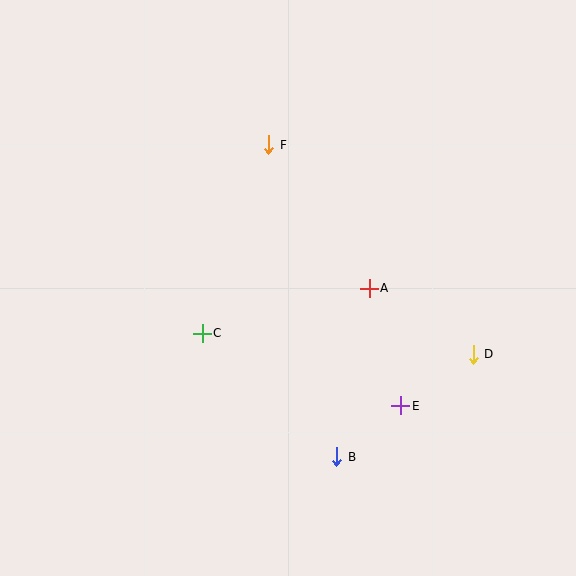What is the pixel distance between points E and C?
The distance between E and C is 211 pixels.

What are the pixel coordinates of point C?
Point C is at (202, 333).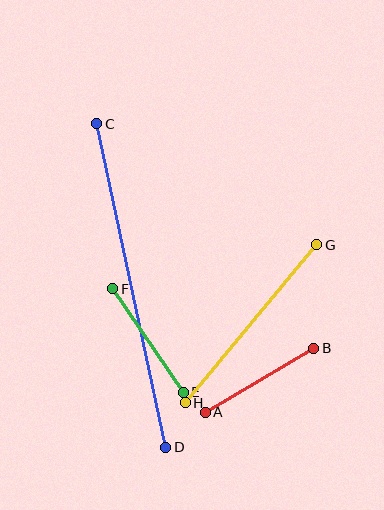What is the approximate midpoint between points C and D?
The midpoint is at approximately (131, 285) pixels.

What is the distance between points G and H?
The distance is approximately 205 pixels.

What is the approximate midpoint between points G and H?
The midpoint is at approximately (251, 324) pixels.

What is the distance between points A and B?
The distance is approximately 126 pixels.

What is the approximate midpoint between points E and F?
The midpoint is at approximately (148, 341) pixels.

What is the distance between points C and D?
The distance is approximately 331 pixels.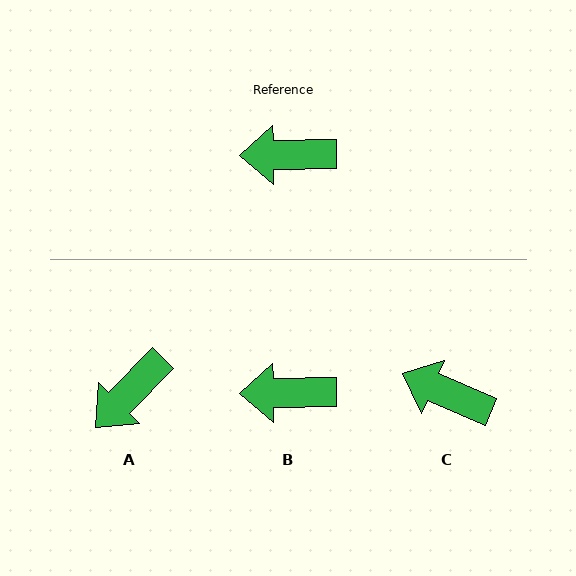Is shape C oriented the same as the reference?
No, it is off by about 24 degrees.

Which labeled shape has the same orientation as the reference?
B.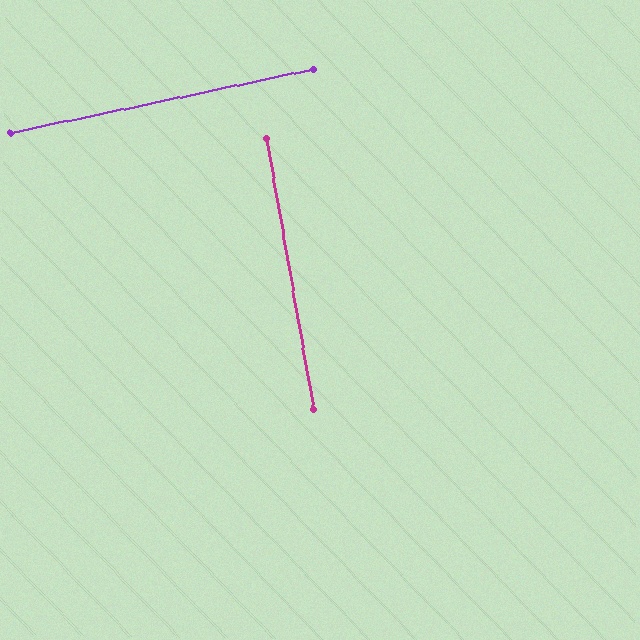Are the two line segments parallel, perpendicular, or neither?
Perpendicular — they meet at approximately 88°.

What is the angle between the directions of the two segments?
Approximately 88 degrees.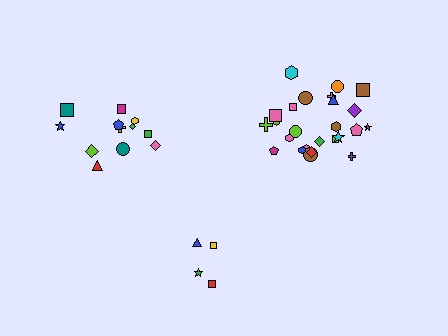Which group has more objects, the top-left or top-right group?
The top-right group.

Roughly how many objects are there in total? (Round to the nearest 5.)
Roughly 40 objects in total.